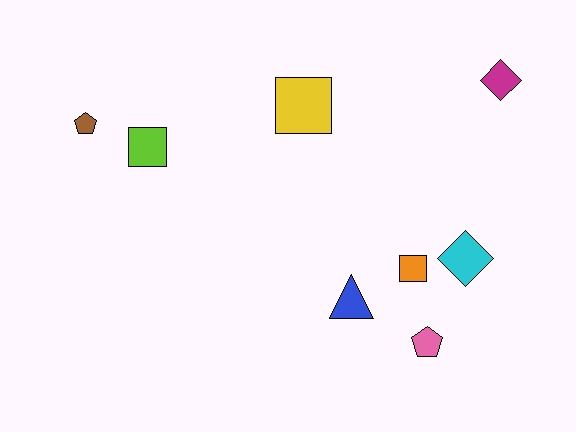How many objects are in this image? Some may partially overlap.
There are 8 objects.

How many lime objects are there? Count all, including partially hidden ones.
There is 1 lime object.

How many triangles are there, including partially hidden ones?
There is 1 triangle.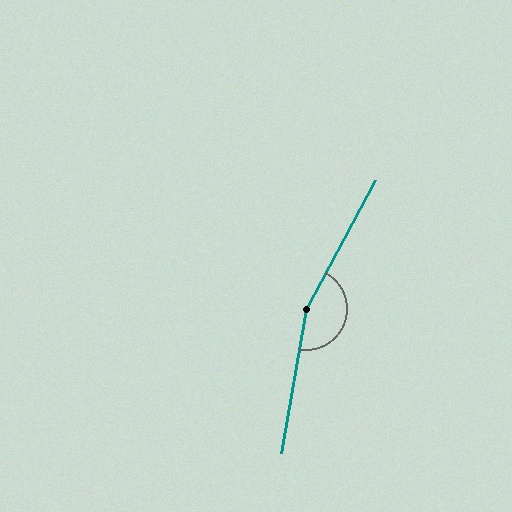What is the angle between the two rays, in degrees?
Approximately 162 degrees.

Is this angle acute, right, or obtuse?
It is obtuse.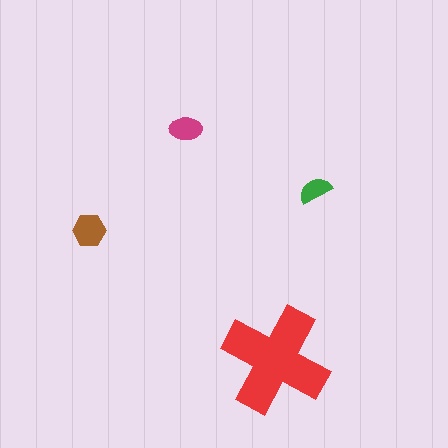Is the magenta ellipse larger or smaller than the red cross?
Smaller.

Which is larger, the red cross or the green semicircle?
The red cross.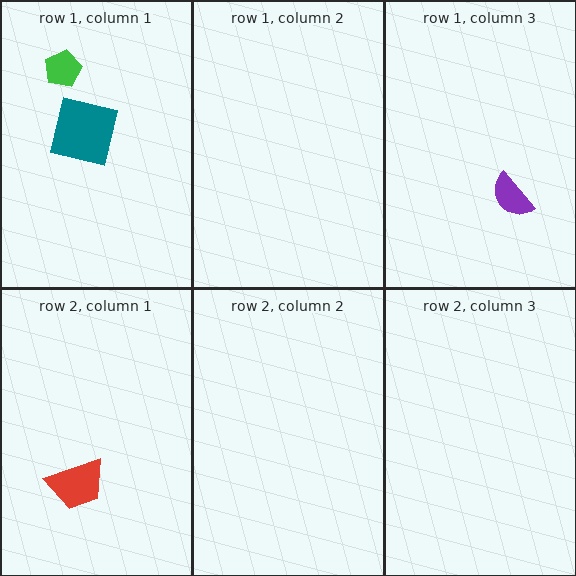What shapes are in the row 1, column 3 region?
The purple semicircle.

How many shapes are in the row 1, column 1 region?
2.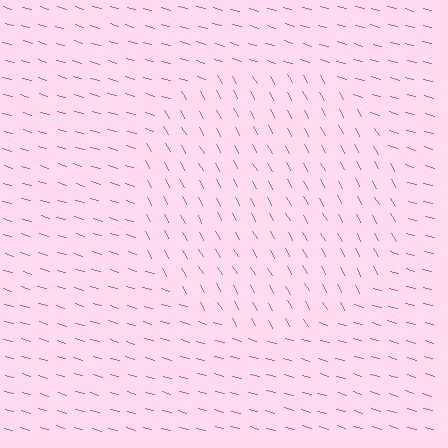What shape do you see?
I see a circle.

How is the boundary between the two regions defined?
The boundary is defined purely by a change in line orientation (approximately 45 degrees difference). All lines are the same color and thickness.